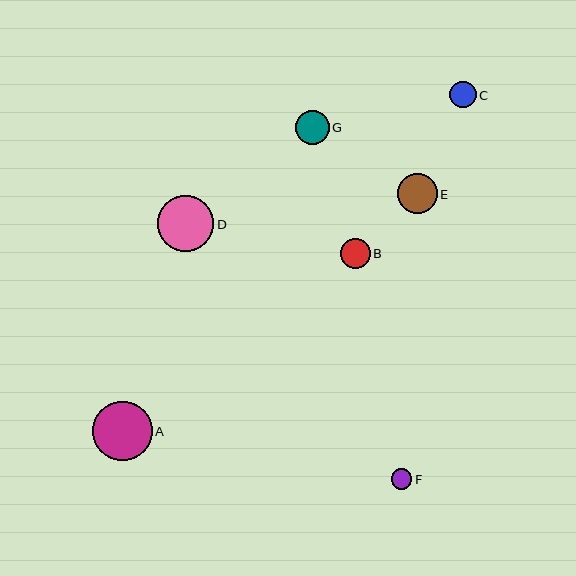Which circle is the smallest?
Circle F is the smallest with a size of approximately 21 pixels.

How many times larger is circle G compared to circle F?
Circle G is approximately 1.6 times the size of circle F.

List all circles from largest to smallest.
From largest to smallest: A, D, E, G, B, C, F.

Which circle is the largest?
Circle A is the largest with a size of approximately 59 pixels.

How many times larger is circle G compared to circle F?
Circle G is approximately 1.6 times the size of circle F.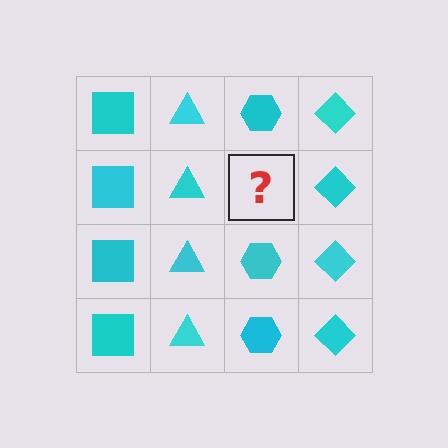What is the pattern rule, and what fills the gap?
The rule is that each column has a consistent shape. The gap should be filled with a cyan hexagon.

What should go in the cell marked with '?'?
The missing cell should contain a cyan hexagon.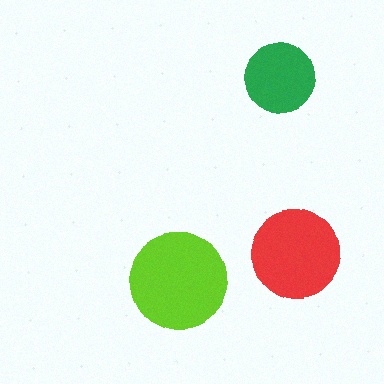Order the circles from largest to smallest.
the lime one, the red one, the green one.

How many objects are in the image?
There are 3 objects in the image.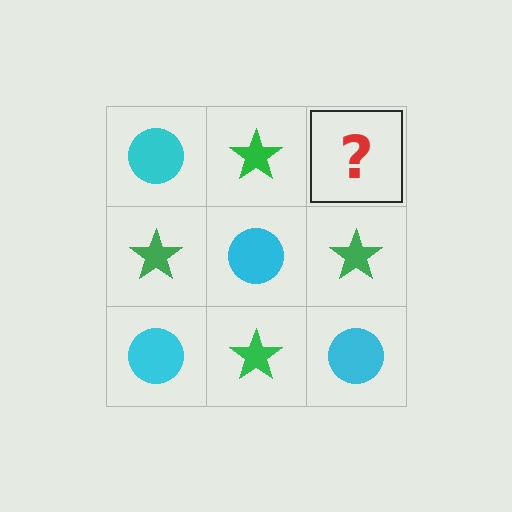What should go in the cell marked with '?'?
The missing cell should contain a cyan circle.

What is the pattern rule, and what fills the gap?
The rule is that it alternates cyan circle and green star in a checkerboard pattern. The gap should be filled with a cyan circle.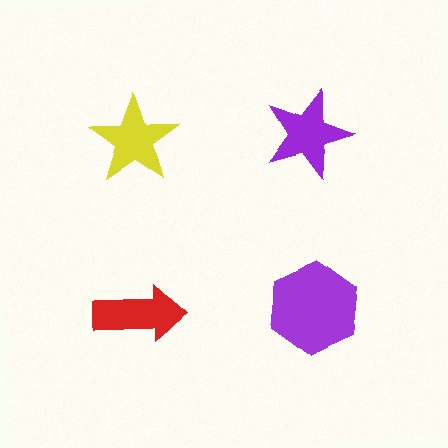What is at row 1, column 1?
A yellow star.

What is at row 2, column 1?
A red arrow.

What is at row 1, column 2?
A purple star.